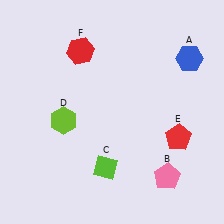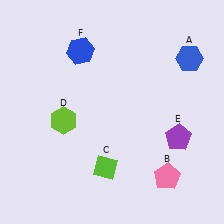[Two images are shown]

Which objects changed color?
E changed from red to purple. F changed from red to blue.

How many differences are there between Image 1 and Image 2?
There are 2 differences between the two images.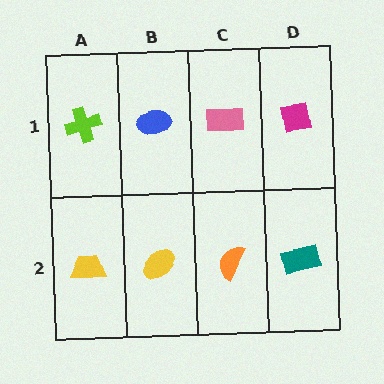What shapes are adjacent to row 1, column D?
A teal rectangle (row 2, column D), a pink rectangle (row 1, column C).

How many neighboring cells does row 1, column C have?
3.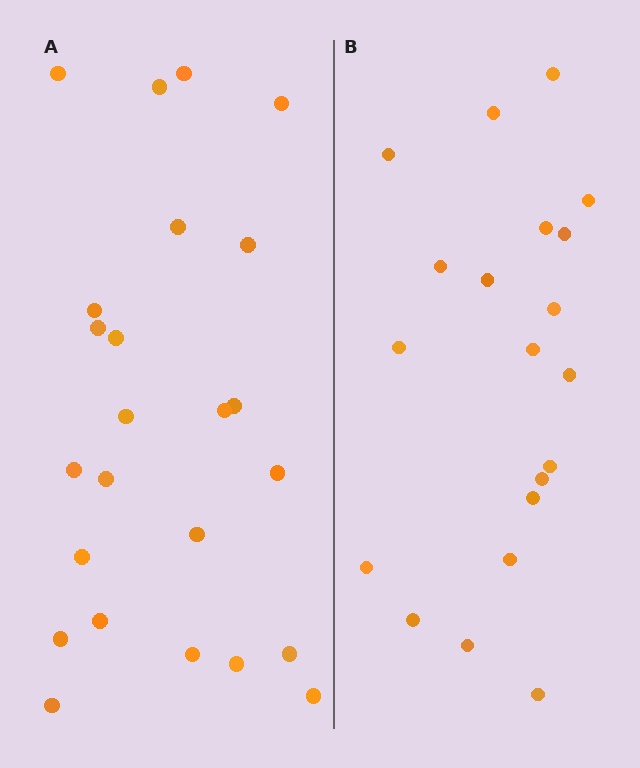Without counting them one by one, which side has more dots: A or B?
Region A (the left region) has more dots.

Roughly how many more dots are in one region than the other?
Region A has about 4 more dots than region B.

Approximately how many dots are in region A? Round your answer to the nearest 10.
About 20 dots. (The exact count is 24, which rounds to 20.)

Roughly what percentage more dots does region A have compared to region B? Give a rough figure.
About 20% more.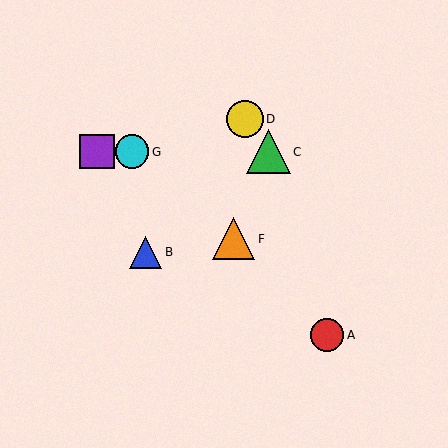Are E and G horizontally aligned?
Yes, both are at y≈152.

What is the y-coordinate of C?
Object C is at y≈152.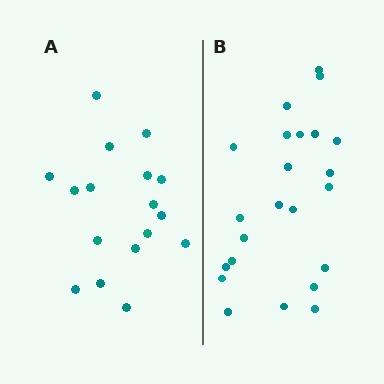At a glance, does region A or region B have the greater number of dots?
Region B (the right region) has more dots.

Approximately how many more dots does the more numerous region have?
Region B has about 6 more dots than region A.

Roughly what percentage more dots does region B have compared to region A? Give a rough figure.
About 35% more.